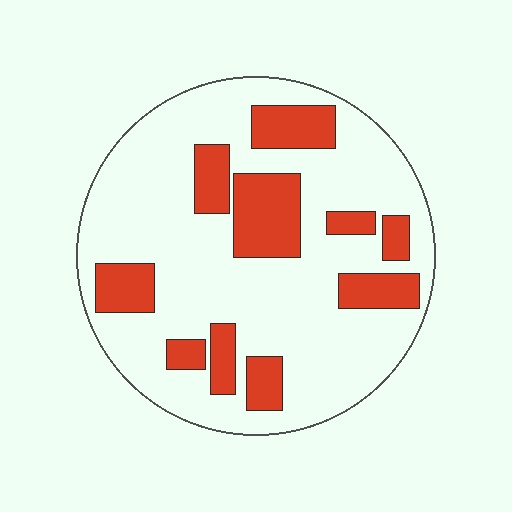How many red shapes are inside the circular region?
10.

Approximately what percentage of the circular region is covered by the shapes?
Approximately 25%.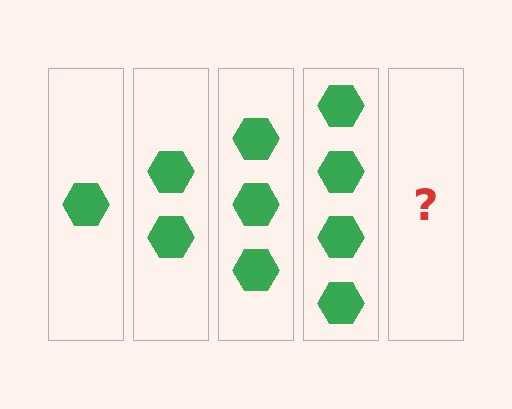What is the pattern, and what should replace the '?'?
The pattern is that each step adds one more hexagon. The '?' should be 5 hexagons.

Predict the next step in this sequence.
The next step is 5 hexagons.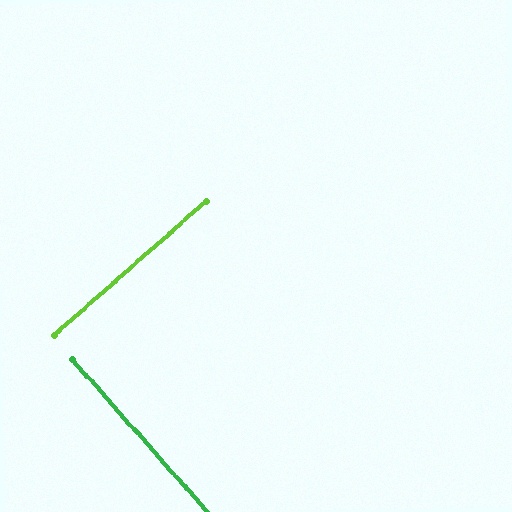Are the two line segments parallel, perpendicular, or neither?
Perpendicular — they meet at approximately 90°.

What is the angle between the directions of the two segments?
Approximately 90 degrees.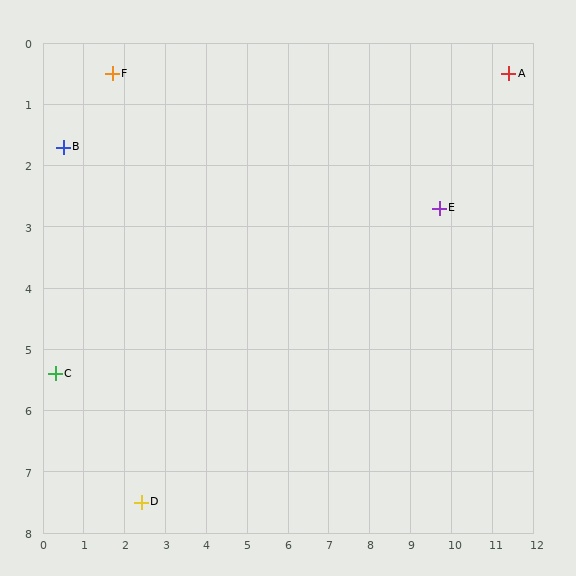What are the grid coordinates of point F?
Point F is at approximately (1.7, 0.5).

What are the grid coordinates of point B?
Point B is at approximately (0.5, 1.7).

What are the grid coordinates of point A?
Point A is at approximately (11.4, 0.5).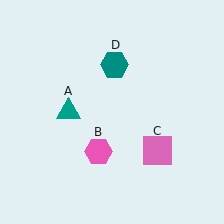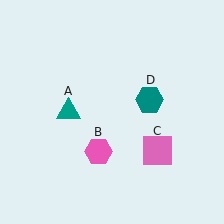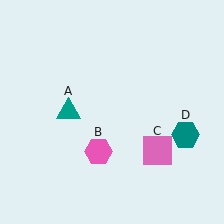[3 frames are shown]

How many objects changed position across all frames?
1 object changed position: teal hexagon (object D).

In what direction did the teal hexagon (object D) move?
The teal hexagon (object D) moved down and to the right.